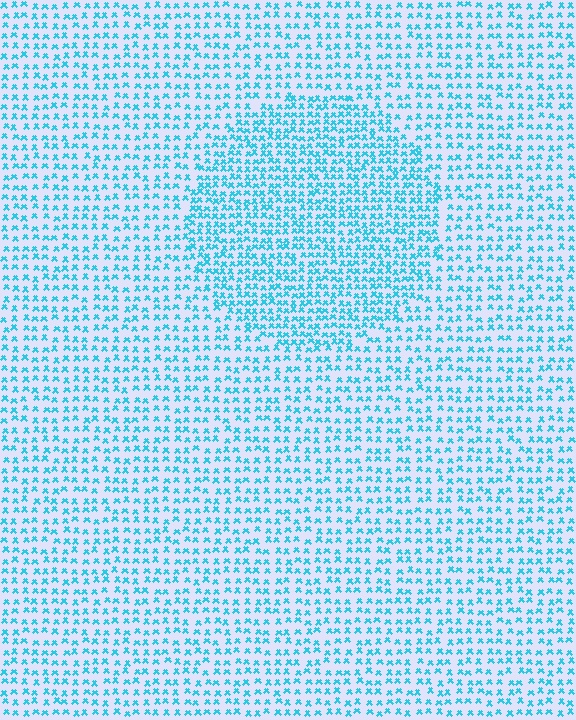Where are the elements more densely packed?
The elements are more densely packed inside the circle boundary.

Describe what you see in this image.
The image contains small cyan elements arranged at two different densities. A circle-shaped region is visible where the elements are more densely packed than the surrounding area.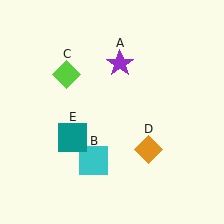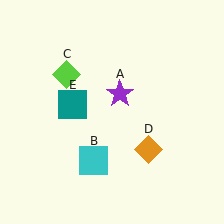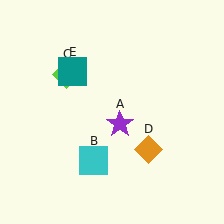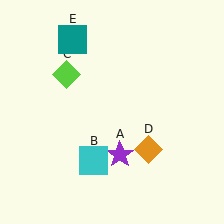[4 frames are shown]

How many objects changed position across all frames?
2 objects changed position: purple star (object A), teal square (object E).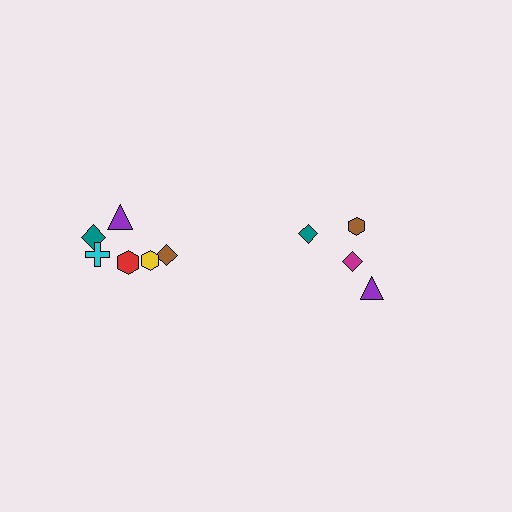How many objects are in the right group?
There are 4 objects.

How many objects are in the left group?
There are 6 objects.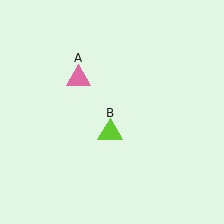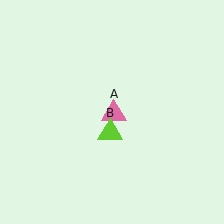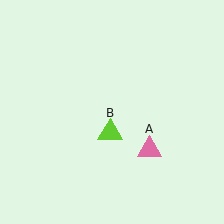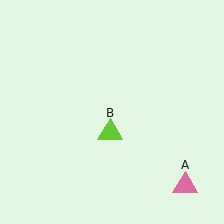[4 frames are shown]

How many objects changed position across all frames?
1 object changed position: pink triangle (object A).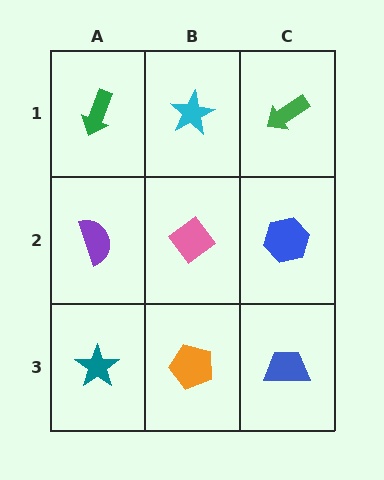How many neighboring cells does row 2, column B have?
4.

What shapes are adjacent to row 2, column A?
A green arrow (row 1, column A), a teal star (row 3, column A), a pink diamond (row 2, column B).